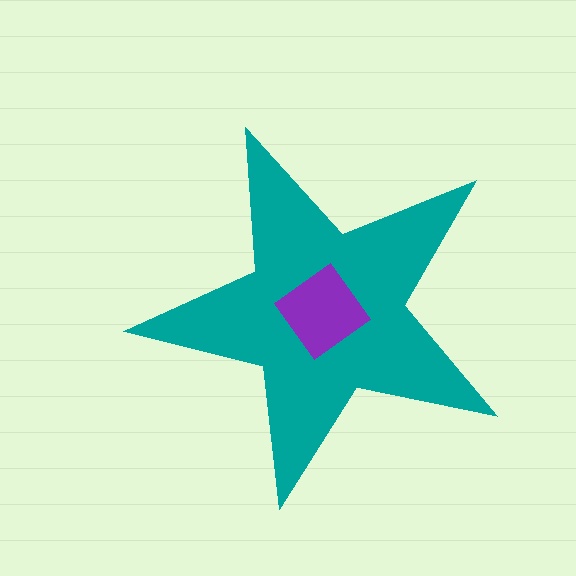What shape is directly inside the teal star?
The purple diamond.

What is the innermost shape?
The purple diamond.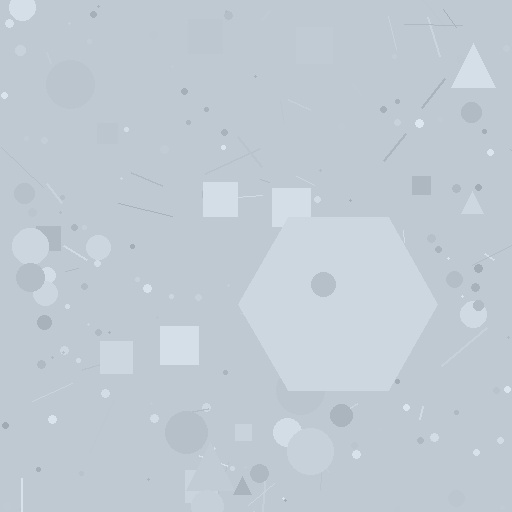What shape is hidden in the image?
A hexagon is hidden in the image.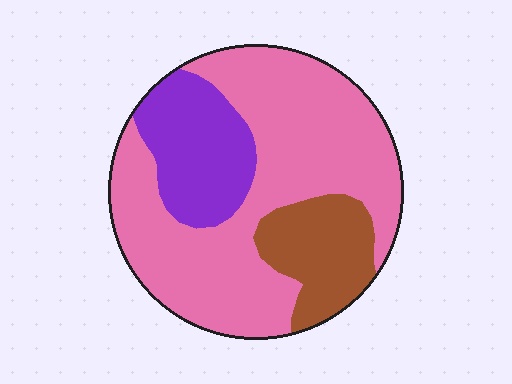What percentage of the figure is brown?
Brown covers 17% of the figure.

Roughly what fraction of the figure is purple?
Purple takes up about one fifth (1/5) of the figure.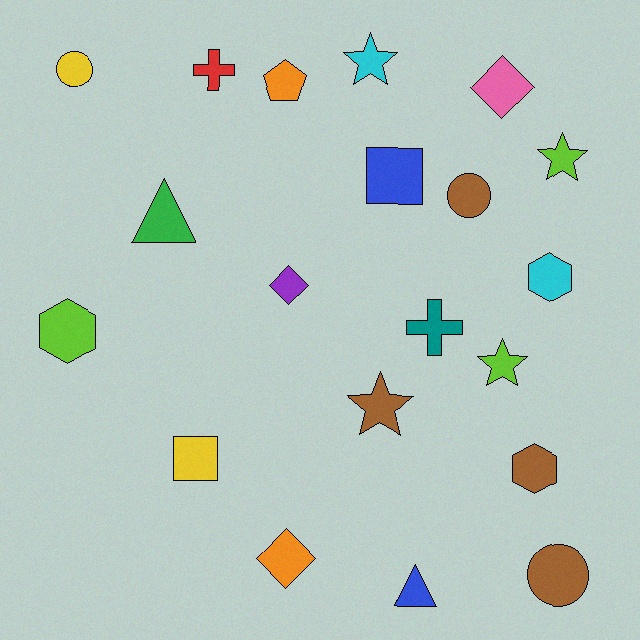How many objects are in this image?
There are 20 objects.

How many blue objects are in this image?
There are 2 blue objects.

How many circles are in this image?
There are 3 circles.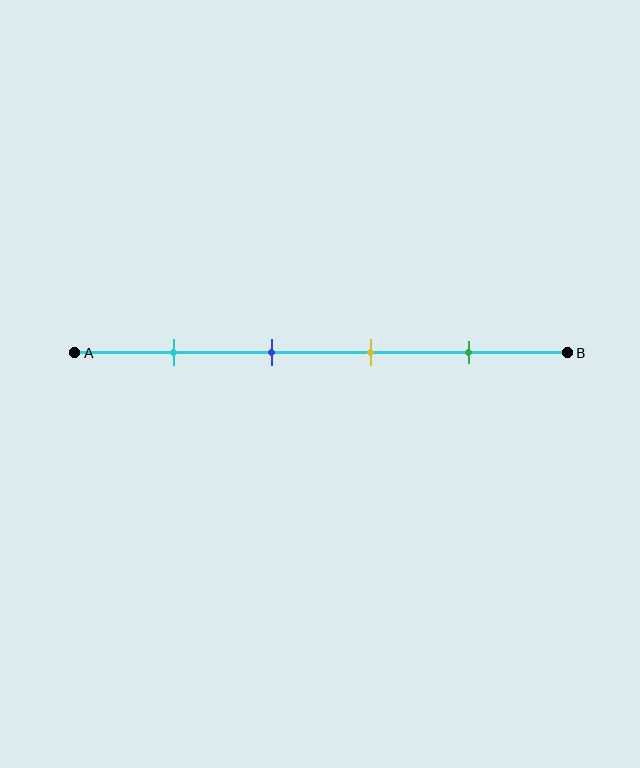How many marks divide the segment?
There are 4 marks dividing the segment.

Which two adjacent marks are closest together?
The blue and yellow marks are the closest adjacent pair.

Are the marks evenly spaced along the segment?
Yes, the marks are approximately evenly spaced.